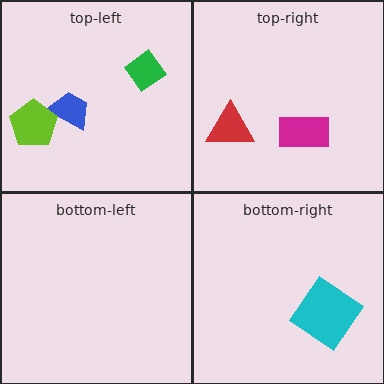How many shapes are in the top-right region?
2.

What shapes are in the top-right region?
The red triangle, the magenta rectangle.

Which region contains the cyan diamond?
The bottom-right region.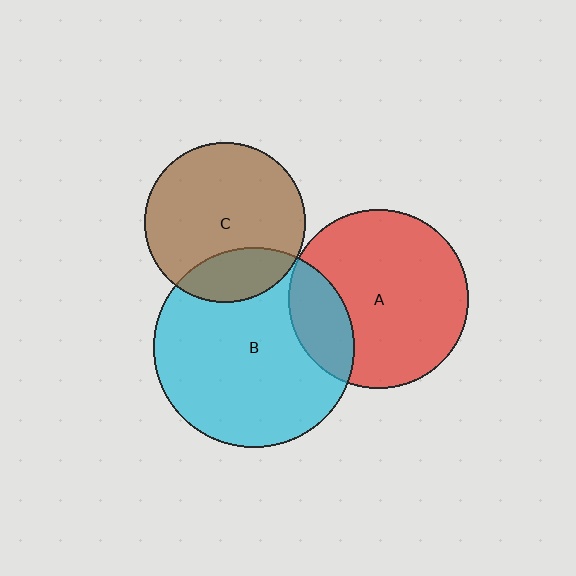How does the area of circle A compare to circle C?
Approximately 1.3 times.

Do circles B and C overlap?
Yes.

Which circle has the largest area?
Circle B (cyan).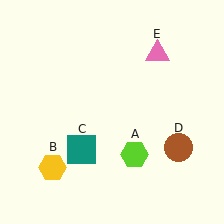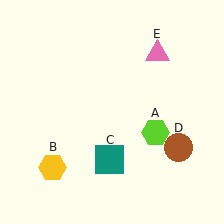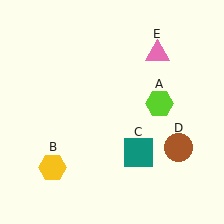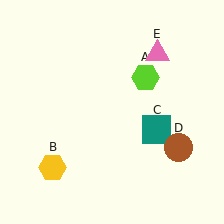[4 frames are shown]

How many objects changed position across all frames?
2 objects changed position: lime hexagon (object A), teal square (object C).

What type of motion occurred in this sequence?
The lime hexagon (object A), teal square (object C) rotated counterclockwise around the center of the scene.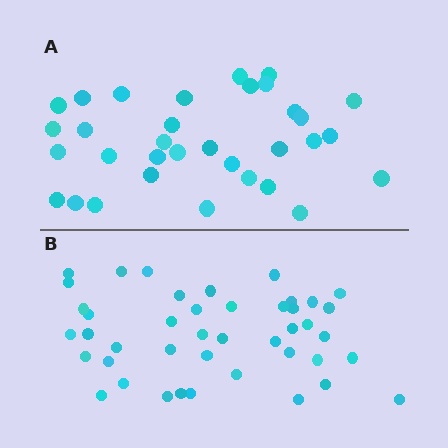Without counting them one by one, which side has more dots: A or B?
Region B (the bottom region) has more dots.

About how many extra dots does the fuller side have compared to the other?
Region B has roughly 10 or so more dots than region A.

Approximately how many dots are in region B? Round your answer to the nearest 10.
About 40 dots. (The exact count is 43, which rounds to 40.)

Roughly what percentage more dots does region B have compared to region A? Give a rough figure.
About 30% more.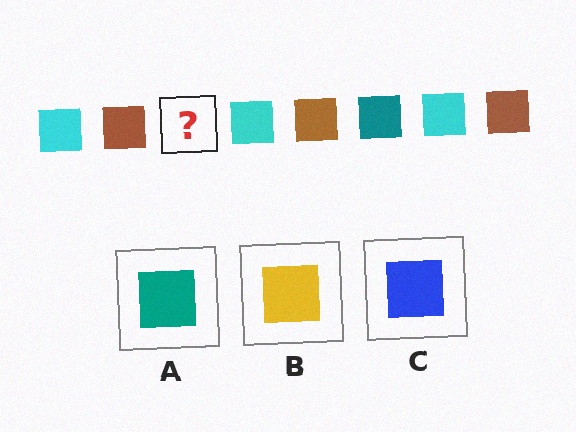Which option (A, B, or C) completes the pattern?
A.